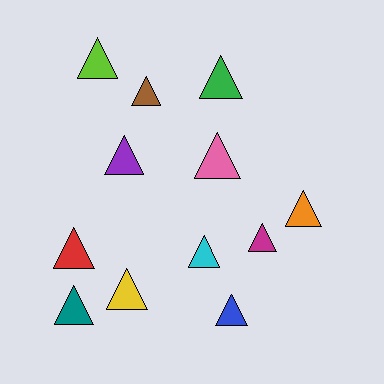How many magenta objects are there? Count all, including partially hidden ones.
There is 1 magenta object.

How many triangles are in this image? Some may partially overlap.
There are 12 triangles.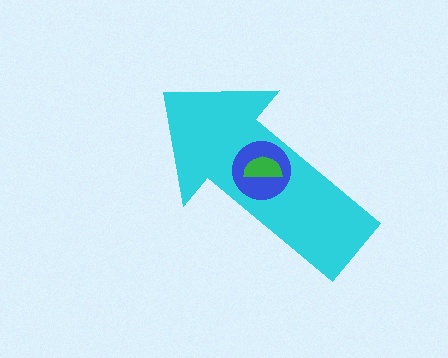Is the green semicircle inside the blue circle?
Yes.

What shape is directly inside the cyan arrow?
The blue circle.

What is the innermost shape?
The green semicircle.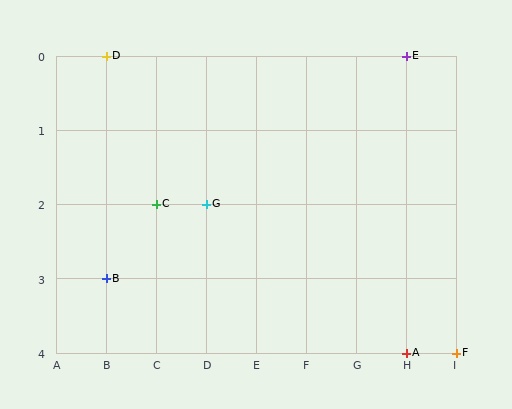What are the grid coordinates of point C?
Point C is at grid coordinates (C, 2).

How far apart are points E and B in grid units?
Points E and B are 6 columns and 3 rows apart (about 6.7 grid units diagonally).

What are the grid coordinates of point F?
Point F is at grid coordinates (I, 4).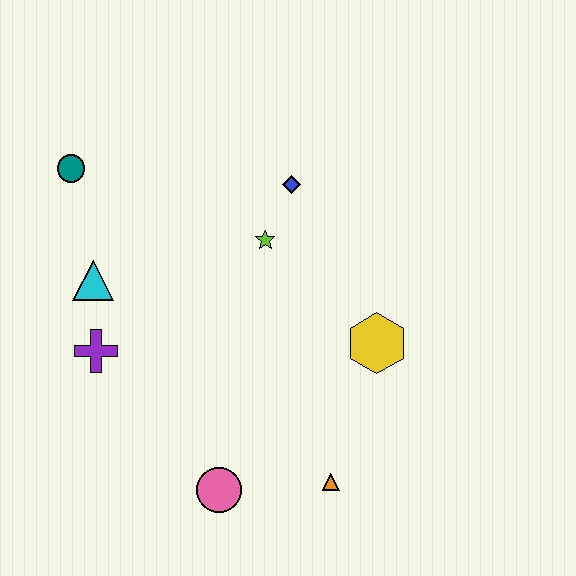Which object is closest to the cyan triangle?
The purple cross is closest to the cyan triangle.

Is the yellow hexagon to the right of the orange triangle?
Yes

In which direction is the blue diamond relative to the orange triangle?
The blue diamond is above the orange triangle.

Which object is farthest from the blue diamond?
The pink circle is farthest from the blue diamond.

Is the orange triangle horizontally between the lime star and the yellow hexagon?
Yes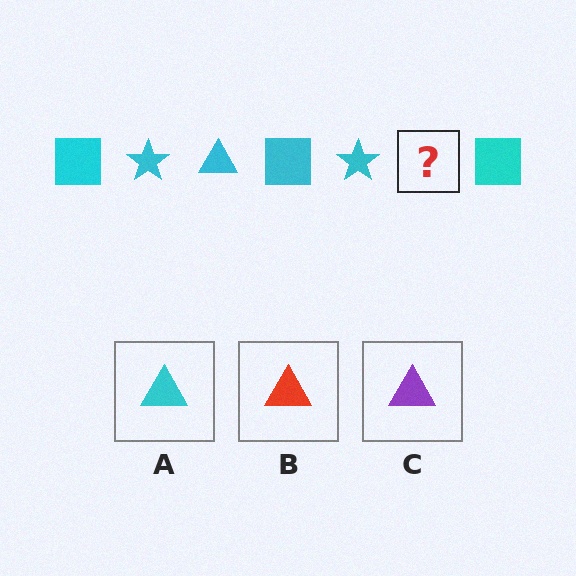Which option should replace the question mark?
Option A.